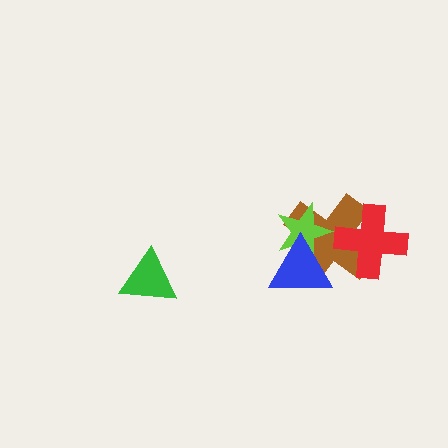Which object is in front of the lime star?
The blue triangle is in front of the lime star.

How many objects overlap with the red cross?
1 object overlaps with the red cross.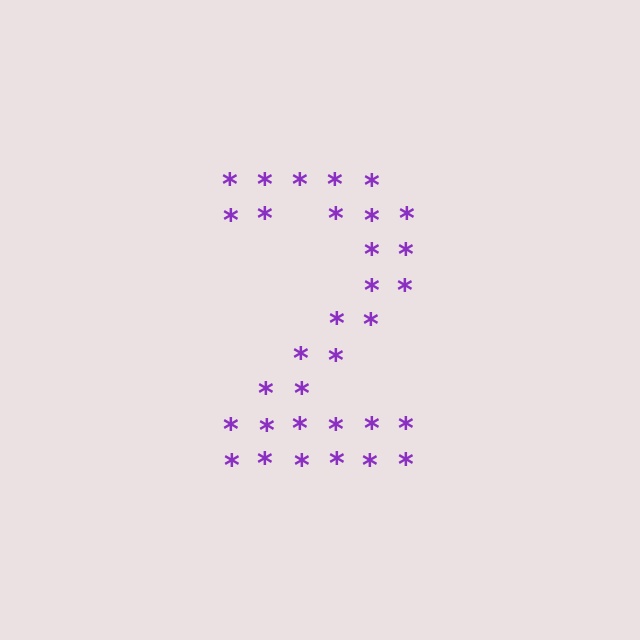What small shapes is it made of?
It is made of small asterisks.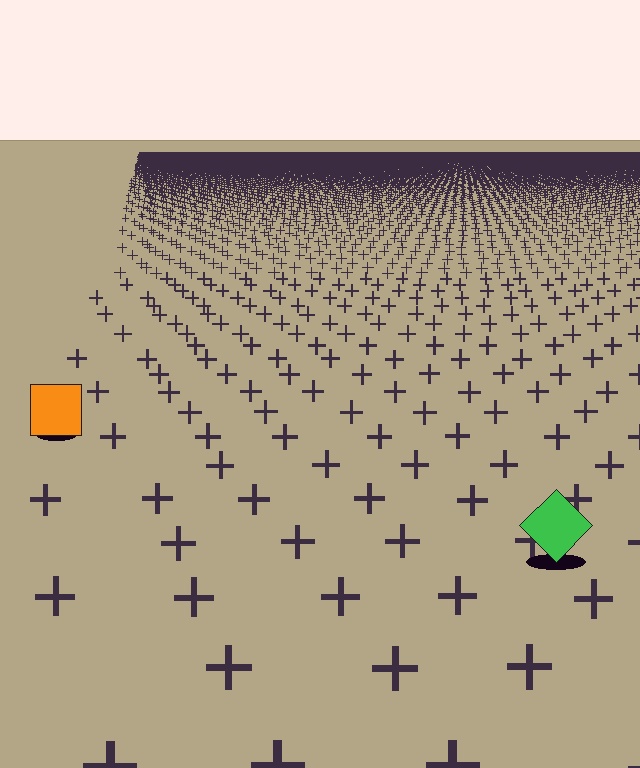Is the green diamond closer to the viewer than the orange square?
Yes. The green diamond is closer — you can tell from the texture gradient: the ground texture is coarser near it.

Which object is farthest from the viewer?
The orange square is farthest from the viewer. It appears smaller and the ground texture around it is denser.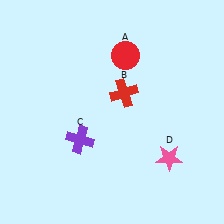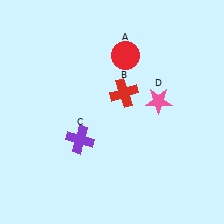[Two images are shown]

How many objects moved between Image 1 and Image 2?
1 object moved between the two images.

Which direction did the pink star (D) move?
The pink star (D) moved up.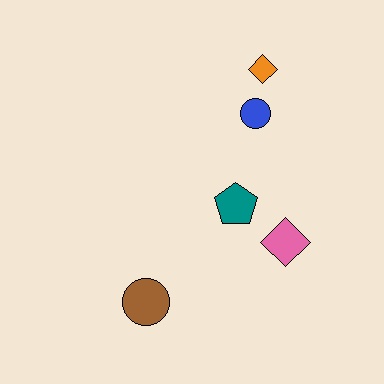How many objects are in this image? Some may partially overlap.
There are 5 objects.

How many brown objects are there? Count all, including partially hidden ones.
There is 1 brown object.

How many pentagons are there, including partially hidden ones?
There is 1 pentagon.